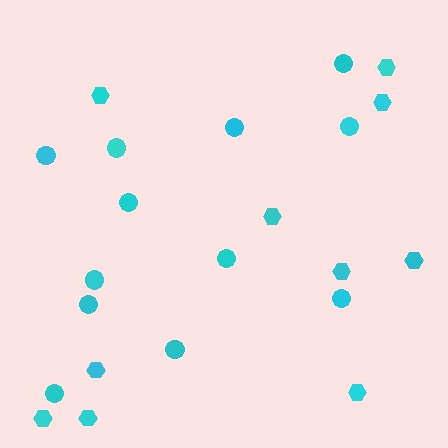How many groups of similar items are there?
There are 2 groups: one group of hexagons (10) and one group of circles (12).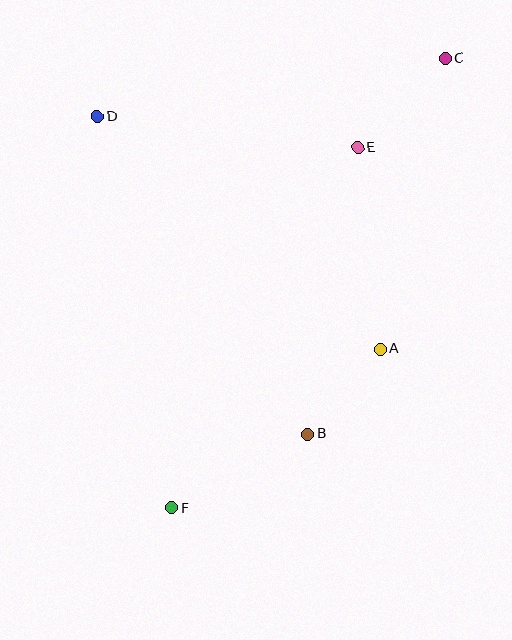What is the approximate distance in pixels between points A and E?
The distance between A and E is approximately 203 pixels.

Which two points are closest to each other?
Points A and B are closest to each other.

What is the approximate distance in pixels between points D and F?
The distance between D and F is approximately 398 pixels.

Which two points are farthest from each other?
Points C and F are farthest from each other.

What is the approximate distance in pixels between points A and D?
The distance between A and D is approximately 366 pixels.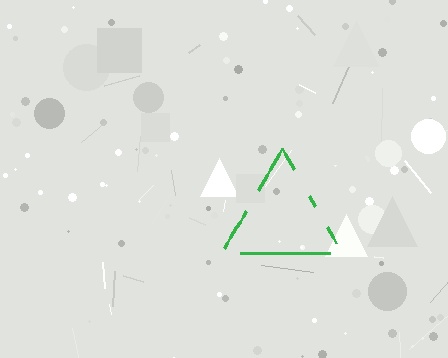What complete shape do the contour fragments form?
The contour fragments form a triangle.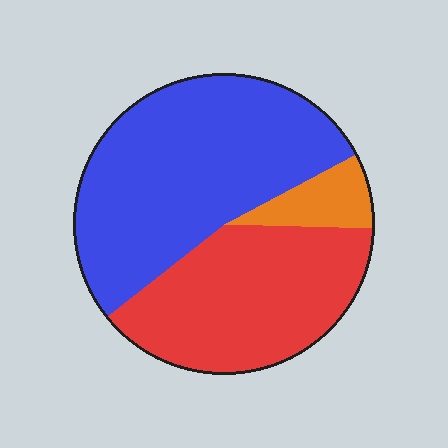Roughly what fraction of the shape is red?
Red covers 39% of the shape.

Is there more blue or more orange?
Blue.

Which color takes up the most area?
Blue, at roughly 55%.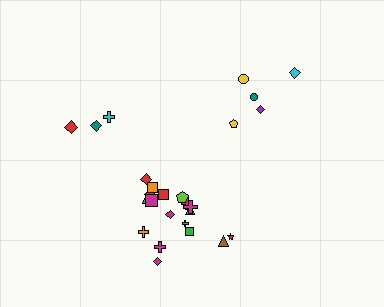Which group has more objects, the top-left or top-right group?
The top-right group.